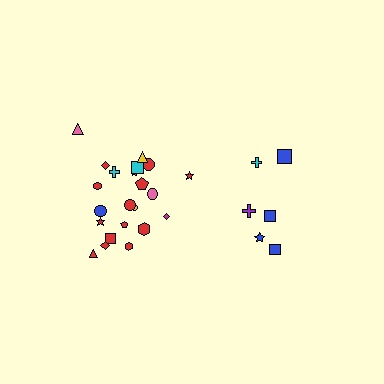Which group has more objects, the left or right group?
The left group.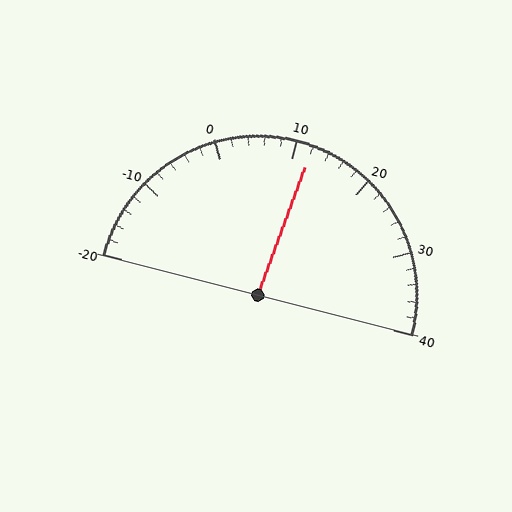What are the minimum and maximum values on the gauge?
The gauge ranges from -20 to 40.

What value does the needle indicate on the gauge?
The needle indicates approximately 12.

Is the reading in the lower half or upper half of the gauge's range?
The reading is in the upper half of the range (-20 to 40).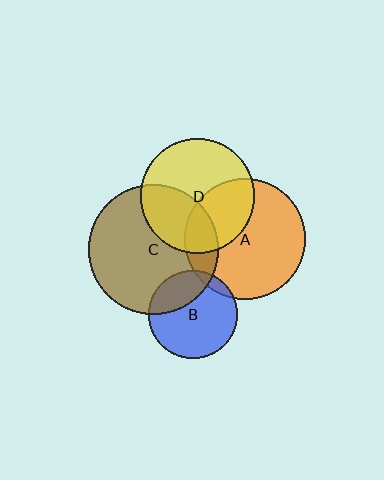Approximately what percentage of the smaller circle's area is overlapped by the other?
Approximately 30%.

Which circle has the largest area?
Circle C (brown).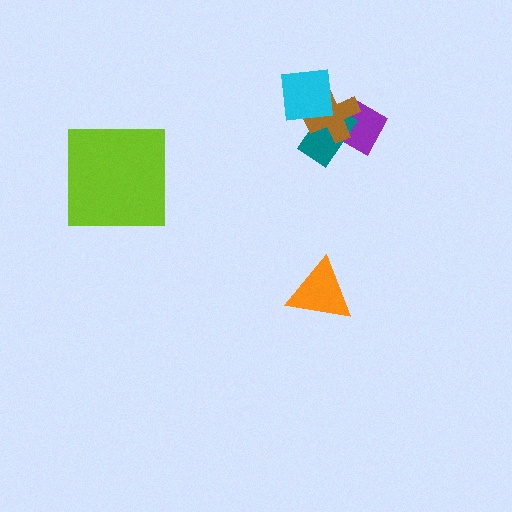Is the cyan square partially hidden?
No, no other shape covers it.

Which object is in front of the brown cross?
The cyan square is in front of the brown cross.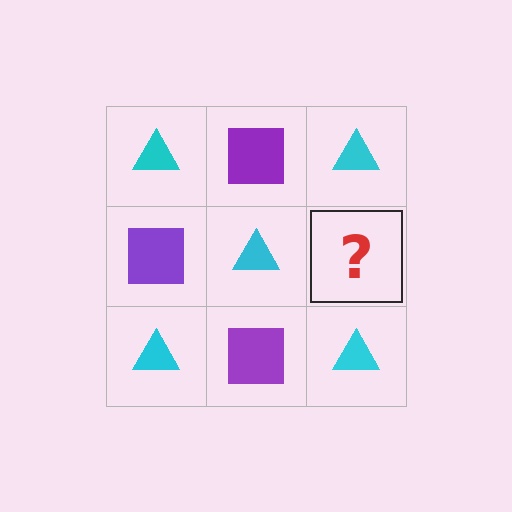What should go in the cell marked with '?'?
The missing cell should contain a purple square.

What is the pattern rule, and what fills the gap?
The rule is that it alternates cyan triangle and purple square in a checkerboard pattern. The gap should be filled with a purple square.